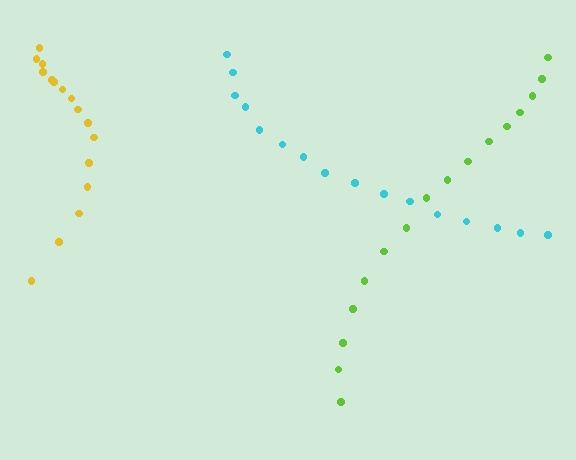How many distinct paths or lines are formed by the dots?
There are 3 distinct paths.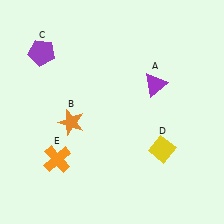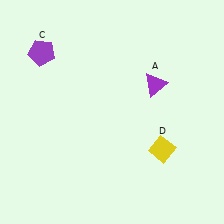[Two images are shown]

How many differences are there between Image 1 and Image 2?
There are 2 differences between the two images.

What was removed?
The orange star (B), the orange cross (E) were removed in Image 2.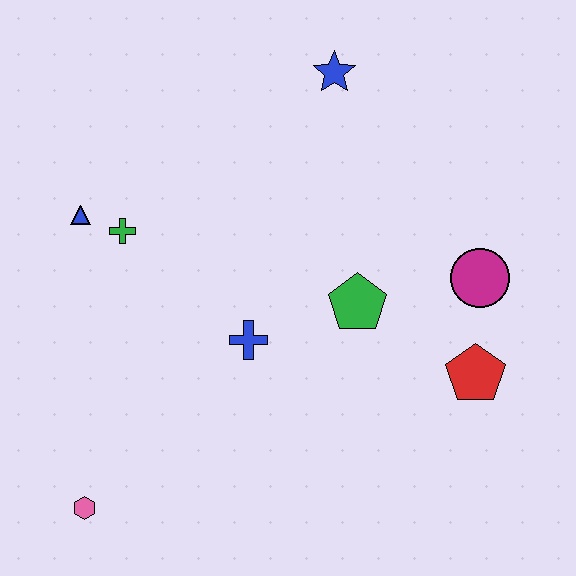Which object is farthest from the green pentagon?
The pink hexagon is farthest from the green pentagon.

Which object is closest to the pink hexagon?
The blue cross is closest to the pink hexagon.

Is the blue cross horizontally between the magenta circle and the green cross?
Yes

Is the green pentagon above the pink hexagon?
Yes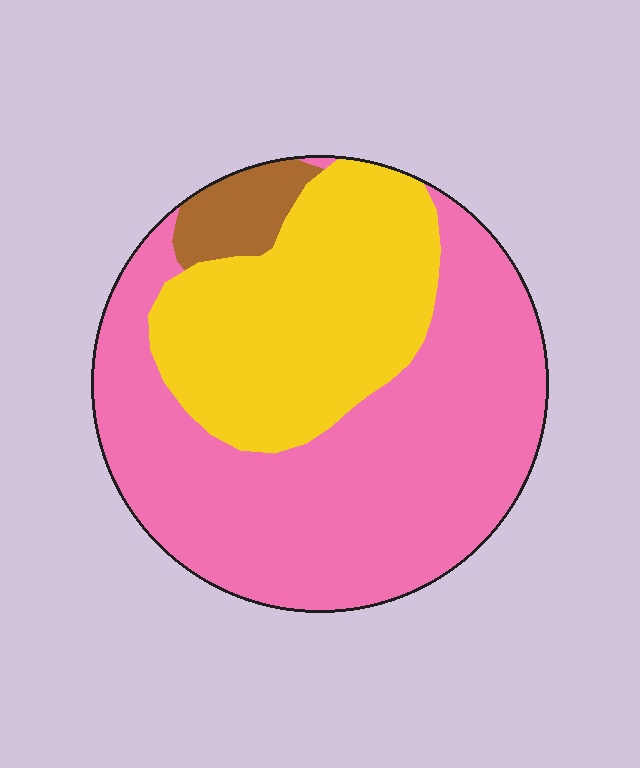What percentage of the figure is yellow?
Yellow takes up about one third (1/3) of the figure.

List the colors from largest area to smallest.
From largest to smallest: pink, yellow, brown.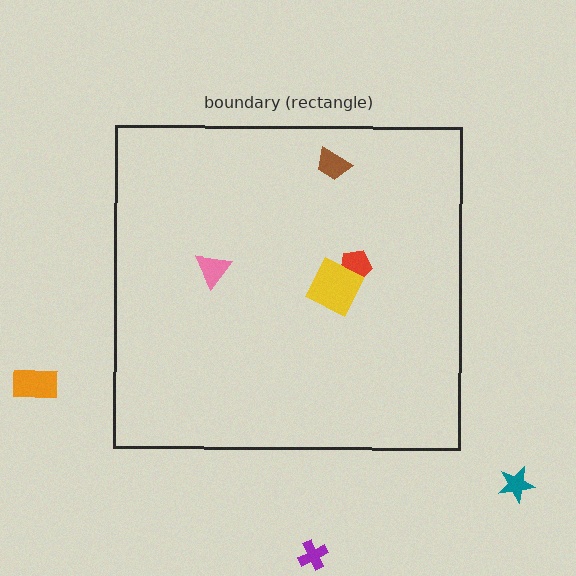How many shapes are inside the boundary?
4 inside, 3 outside.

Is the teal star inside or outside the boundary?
Outside.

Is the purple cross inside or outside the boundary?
Outside.